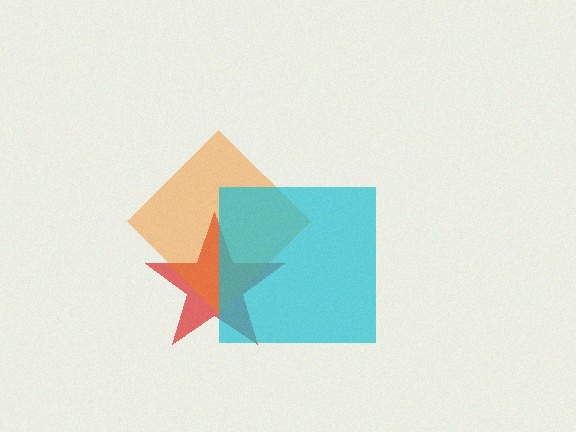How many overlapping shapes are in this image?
There are 3 overlapping shapes in the image.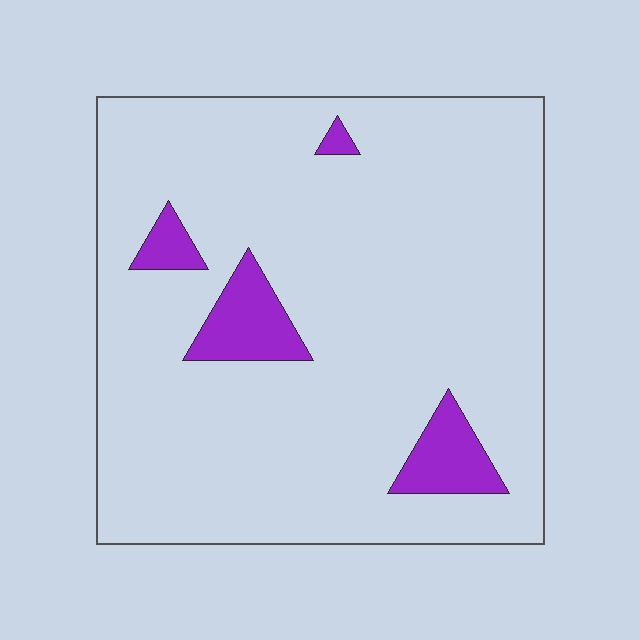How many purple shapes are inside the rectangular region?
4.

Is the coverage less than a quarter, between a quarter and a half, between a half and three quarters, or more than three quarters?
Less than a quarter.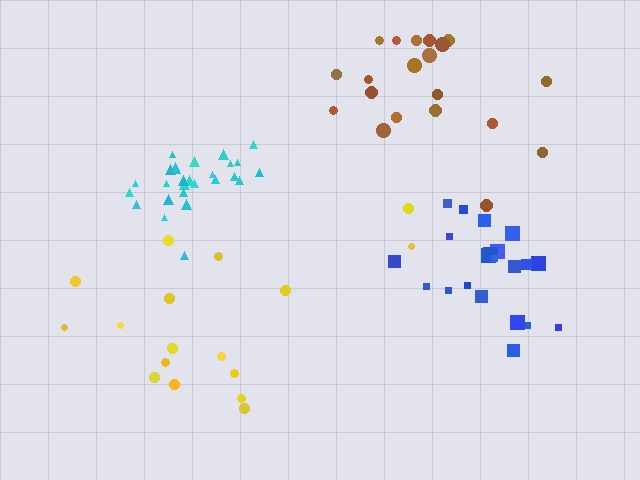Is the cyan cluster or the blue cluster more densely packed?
Cyan.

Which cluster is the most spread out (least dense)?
Yellow.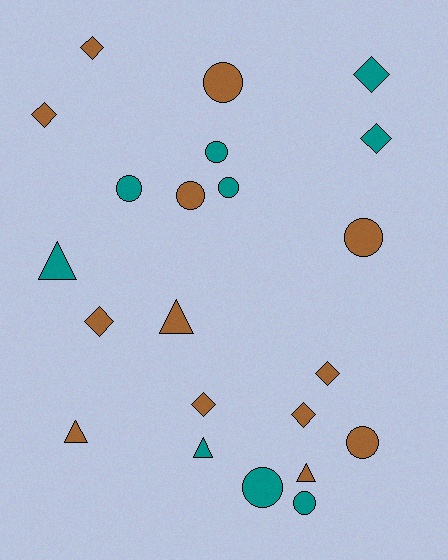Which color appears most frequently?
Brown, with 13 objects.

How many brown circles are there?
There are 4 brown circles.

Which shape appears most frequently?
Circle, with 9 objects.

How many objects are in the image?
There are 22 objects.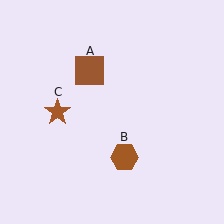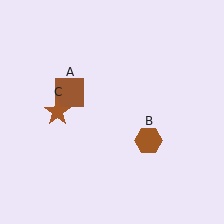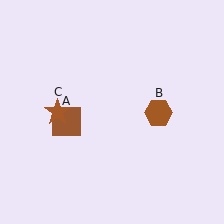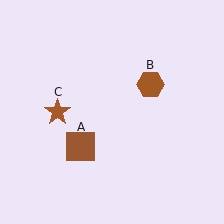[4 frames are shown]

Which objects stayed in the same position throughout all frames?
Brown star (object C) remained stationary.